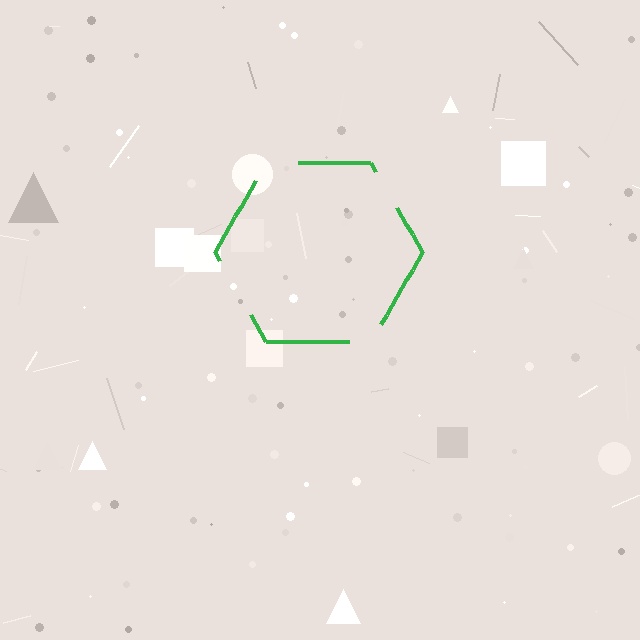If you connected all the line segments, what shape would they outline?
They would outline a hexagon.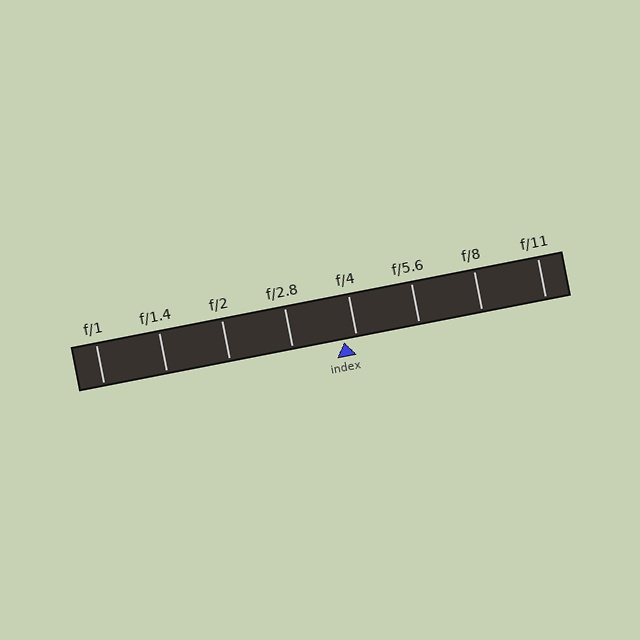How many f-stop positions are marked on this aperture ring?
There are 8 f-stop positions marked.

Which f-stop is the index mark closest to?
The index mark is closest to f/4.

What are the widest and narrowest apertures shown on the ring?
The widest aperture shown is f/1 and the narrowest is f/11.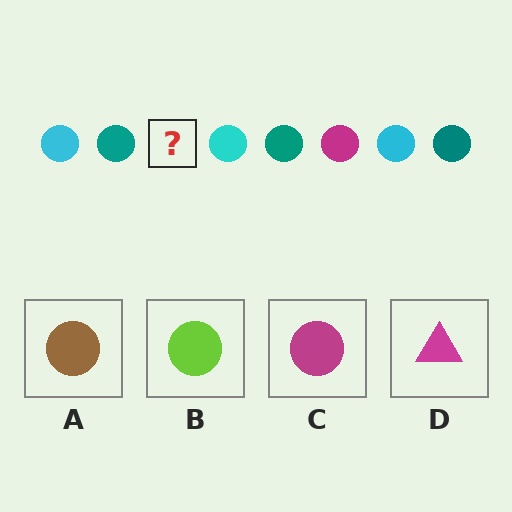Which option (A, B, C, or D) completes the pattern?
C.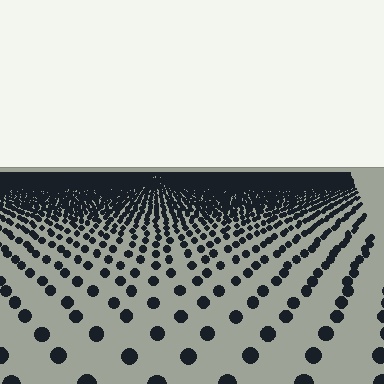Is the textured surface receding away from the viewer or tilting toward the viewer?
The surface is receding away from the viewer. Texture elements get smaller and denser toward the top.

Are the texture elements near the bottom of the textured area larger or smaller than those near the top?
Larger. Near the bottom, elements are closer to the viewer and appear at a bigger on-screen size.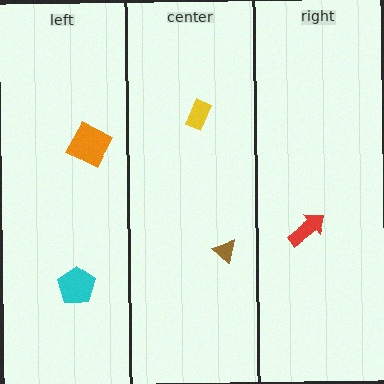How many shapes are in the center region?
2.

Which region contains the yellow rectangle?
The center region.